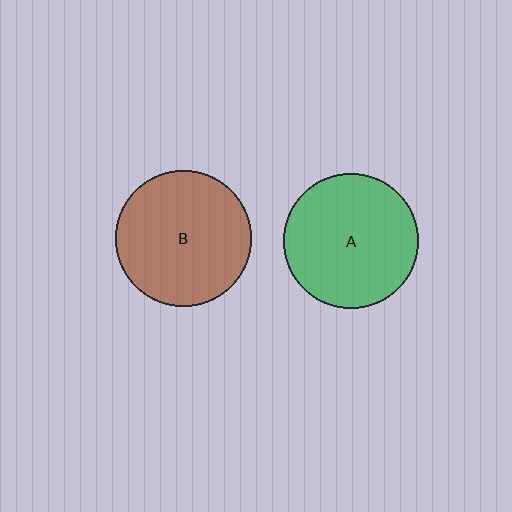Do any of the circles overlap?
No, none of the circles overlap.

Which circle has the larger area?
Circle B (brown).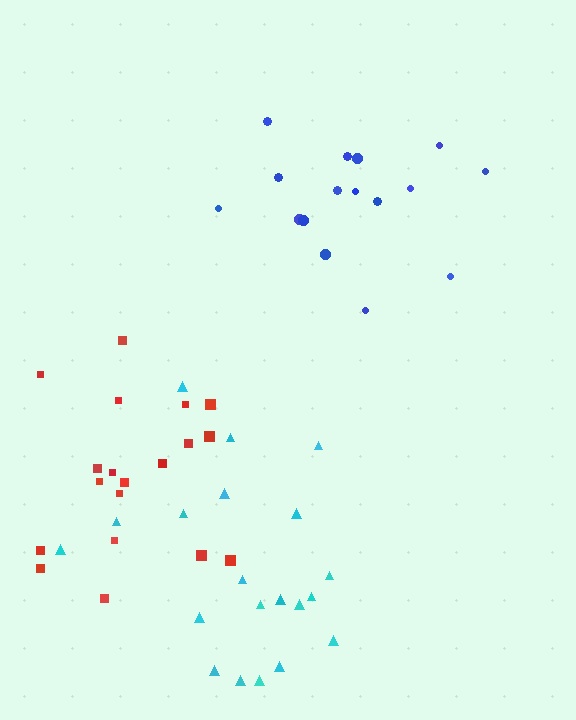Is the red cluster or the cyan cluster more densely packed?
Cyan.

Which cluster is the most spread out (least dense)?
Blue.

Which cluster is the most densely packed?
Cyan.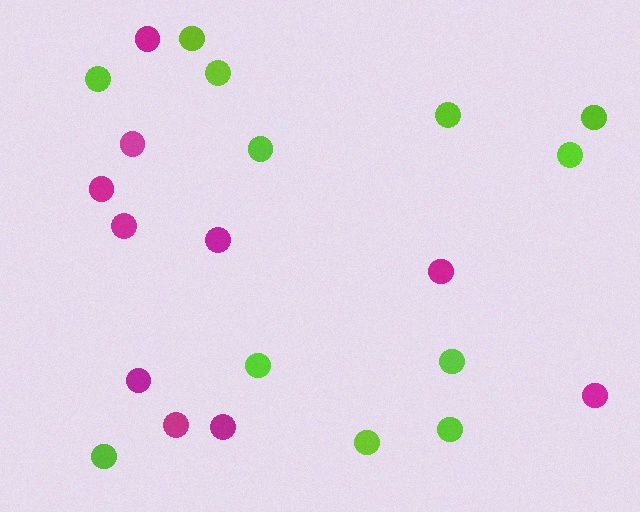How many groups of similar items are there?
There are 2 groups: one group of magenta circles (10) and one group of lime circles (12).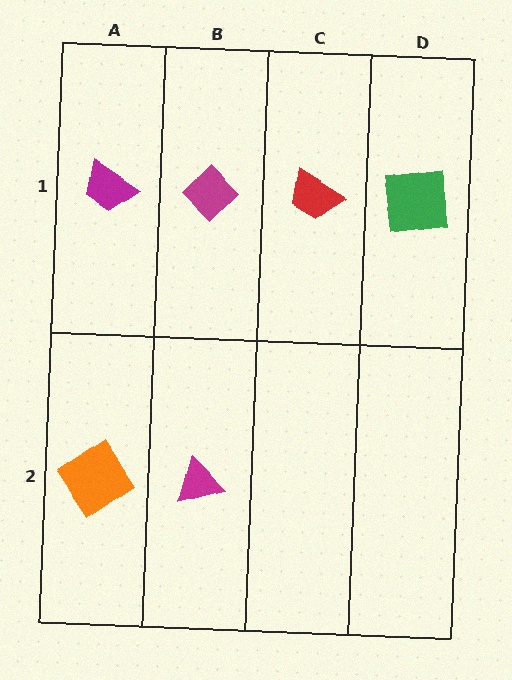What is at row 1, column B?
A magenta diamond.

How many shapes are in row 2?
2 shapes.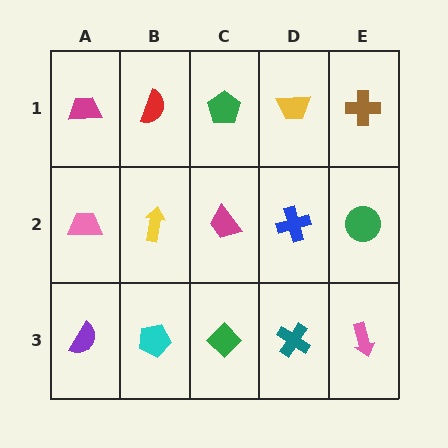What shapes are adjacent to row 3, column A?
A pink trapezoid (row 2, column A), a cyan pentagon (row 3, column B).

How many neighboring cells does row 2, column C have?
4.